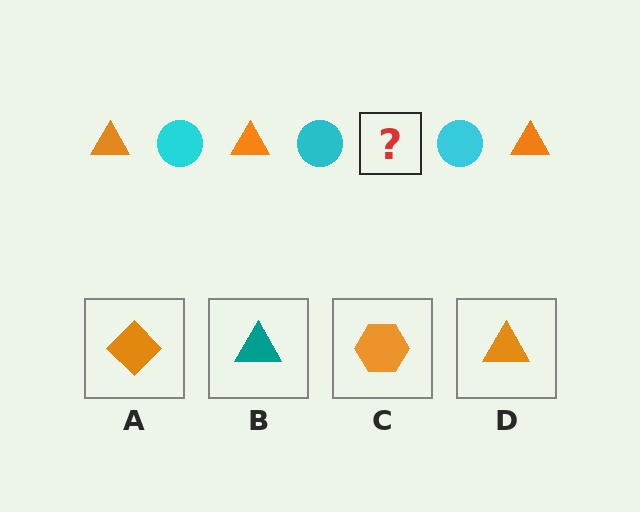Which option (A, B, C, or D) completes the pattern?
D.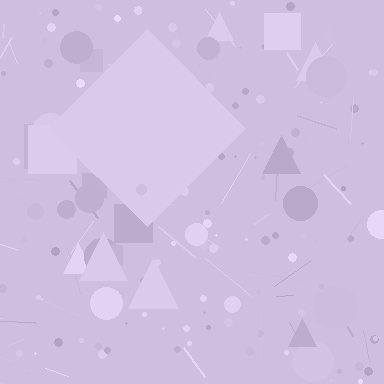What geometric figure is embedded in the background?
A diamond is embedded in the background.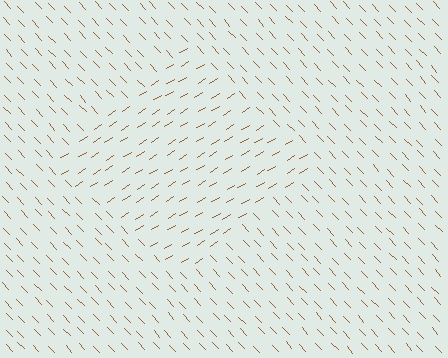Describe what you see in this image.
The image is filled with small brown line segments. A diamond region in the image has lines oriented differently from the surrounding lines, creating a visible texture boundary.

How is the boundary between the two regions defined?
The boundary is defined purely by a change in line orientation (approximately 78 degrees difference). All lines are the same color and thickness.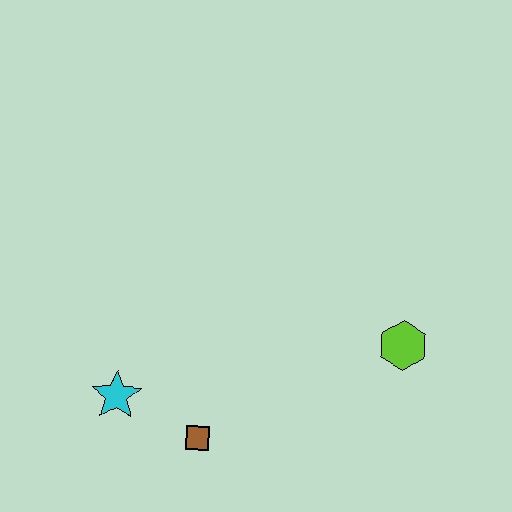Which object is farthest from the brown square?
The lime hexagon is farthest from the brown square.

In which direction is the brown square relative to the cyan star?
The brown square is to the right of the cyan star.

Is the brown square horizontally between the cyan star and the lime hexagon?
Yes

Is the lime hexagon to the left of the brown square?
No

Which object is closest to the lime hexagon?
The brown square is closest to the lime hexagon.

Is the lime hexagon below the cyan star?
No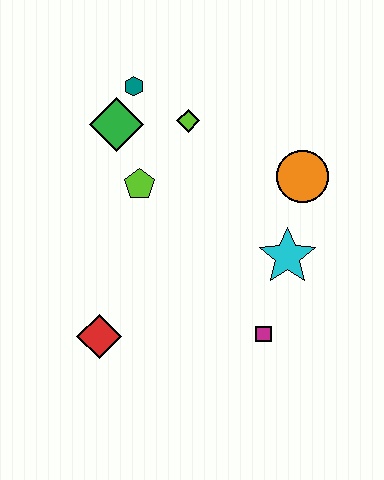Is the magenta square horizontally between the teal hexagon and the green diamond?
No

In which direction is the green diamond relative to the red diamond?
The green diamond is above the red diamond.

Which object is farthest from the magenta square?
The teal hexagon is farthest from the magenta square.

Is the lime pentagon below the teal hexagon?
Yes